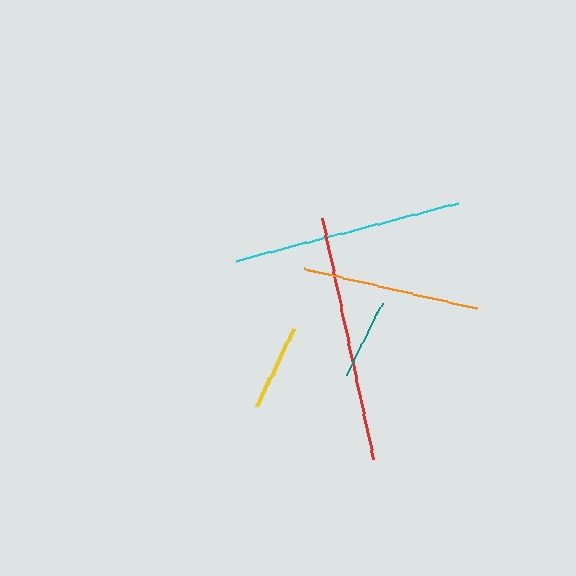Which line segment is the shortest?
The teal line is the shortest at approximately 80 pixels.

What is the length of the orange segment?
The orange segment is approximately 178 pixels long.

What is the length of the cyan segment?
The cyan segment is approximately 230 pixels long.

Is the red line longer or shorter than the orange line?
The red line is longer than the orange line.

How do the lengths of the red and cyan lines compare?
The red and cyan lines are approximately the same length.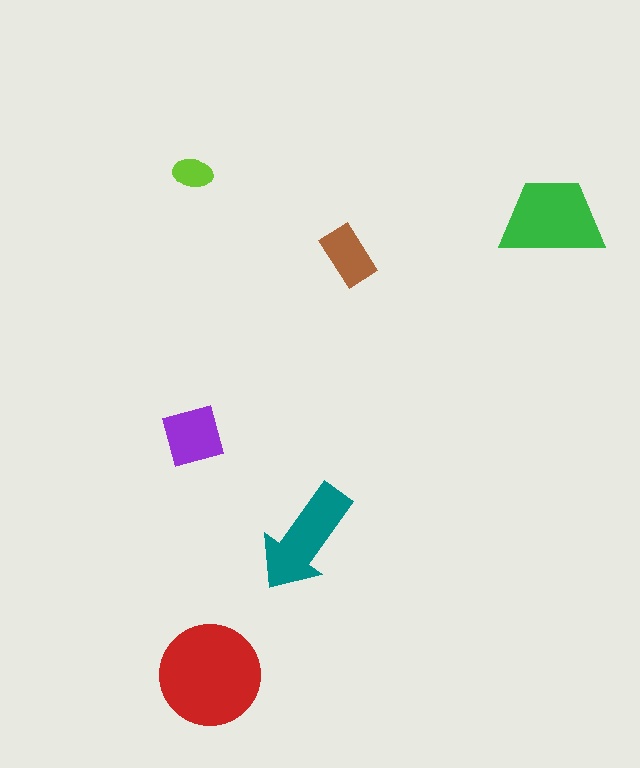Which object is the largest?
The red circle.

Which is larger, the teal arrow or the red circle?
The red circle.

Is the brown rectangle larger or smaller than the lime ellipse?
Larger.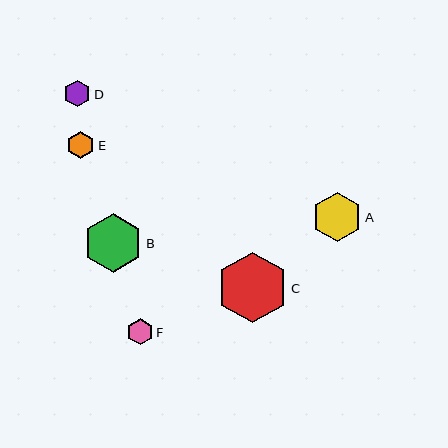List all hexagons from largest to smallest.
From largest to smallest: C, B, A, E, D, F.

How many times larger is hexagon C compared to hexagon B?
Hexagon C is approximately 1.2 times the size of hexagon B.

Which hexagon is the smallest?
Hexagon F is the smallest with a size of approximately 26 pixels.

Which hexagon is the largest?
Hexagon C is the largest with a size of approximately 71 pixels.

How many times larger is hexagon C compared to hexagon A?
Hexagon C is approximately 1.4 times the size of hexagon A.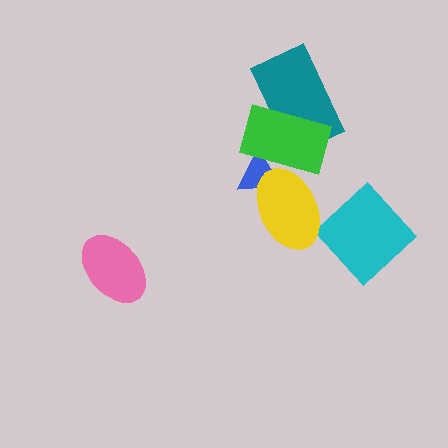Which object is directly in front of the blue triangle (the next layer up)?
The yellow ellipse is directly in front of the blue triangle.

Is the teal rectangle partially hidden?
Yes, it is partially covered by another shape.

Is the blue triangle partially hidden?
Yes, it is partially covered by another shape.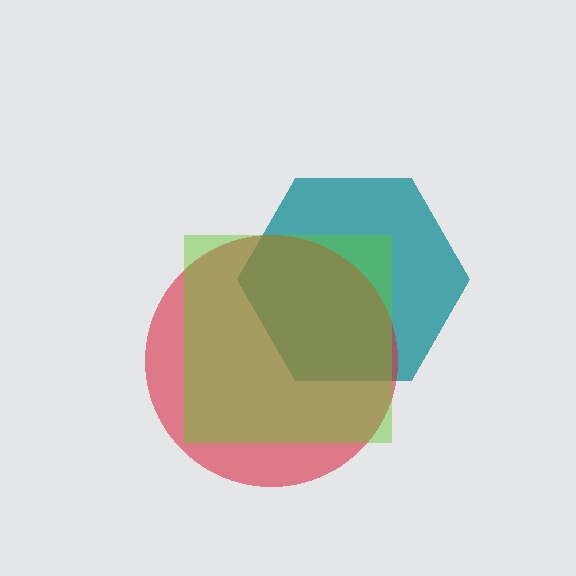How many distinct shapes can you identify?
There are 3 distinct shapes: a teal hexagon, a red circle, a lime square.